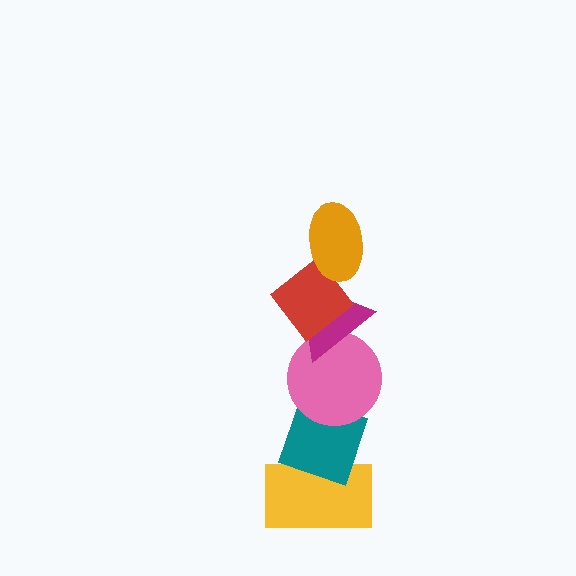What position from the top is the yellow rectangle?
The yellow rectangle is 6th from the top.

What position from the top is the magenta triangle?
The magenta triangle is 3rd from the top.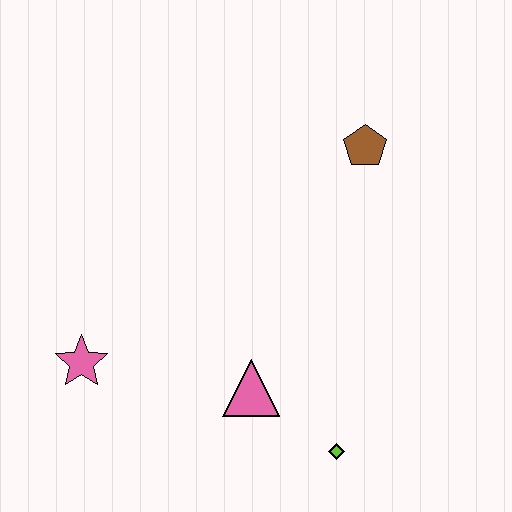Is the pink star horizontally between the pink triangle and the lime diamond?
No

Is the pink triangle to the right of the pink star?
Yes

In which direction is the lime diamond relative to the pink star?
The lime diamond is to the right of the pink star.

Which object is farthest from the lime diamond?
The brown pentagon is farthest from the lime diamond.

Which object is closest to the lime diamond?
The pink triangle is closest to the lime diamond.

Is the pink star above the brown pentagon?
No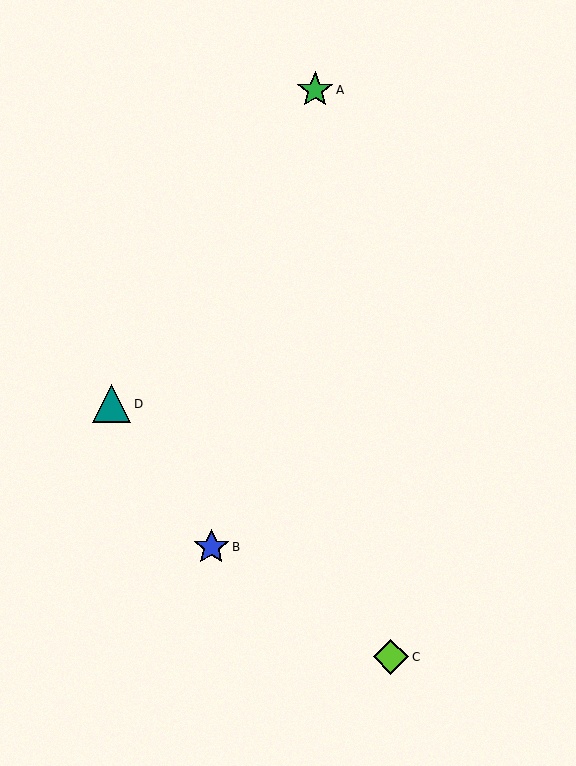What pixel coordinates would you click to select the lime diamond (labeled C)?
Click at (391, 657) to select the lime diamond C.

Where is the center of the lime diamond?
The center of the lime diamond is at (391, 657).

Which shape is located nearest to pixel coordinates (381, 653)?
The lime diamond (labeled C) at (391, 657) is nearest to that location.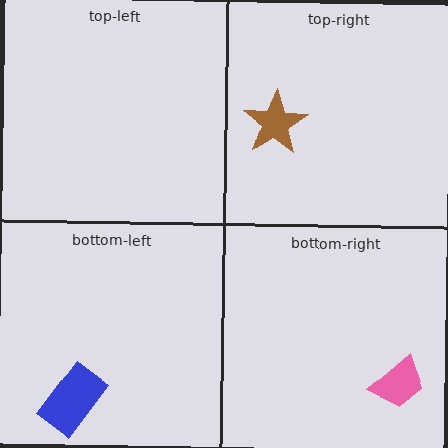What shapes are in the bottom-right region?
The pink trapezoid.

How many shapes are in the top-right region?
1.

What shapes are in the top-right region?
The brown star.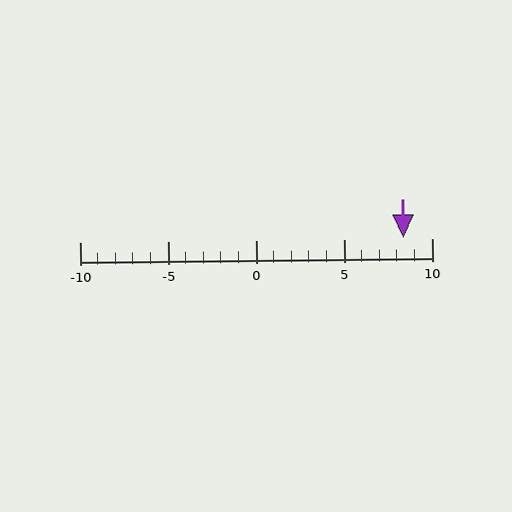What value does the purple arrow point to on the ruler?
The purple arrow points to approximately 8.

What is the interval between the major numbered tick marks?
The major tick marks are spaced 5 units apart.